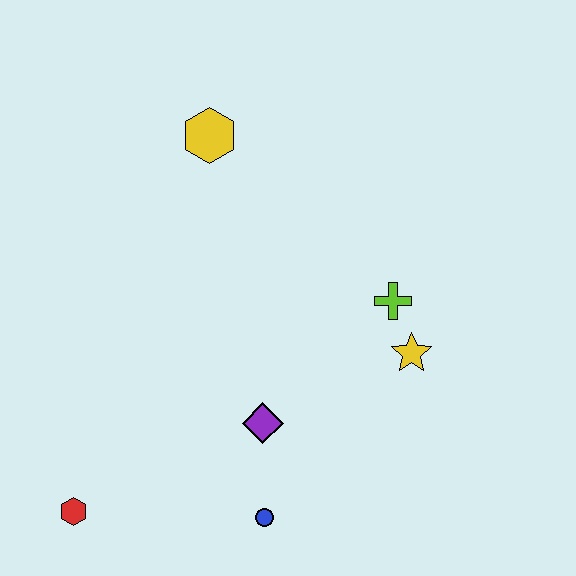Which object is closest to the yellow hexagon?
The lime cross is closest to the yellow hexagon.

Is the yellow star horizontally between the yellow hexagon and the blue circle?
No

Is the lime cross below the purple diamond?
No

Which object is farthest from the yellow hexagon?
The red hexagon is farthest from the yellow hexagon.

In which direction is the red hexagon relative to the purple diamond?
The red hexagon is to the left of the purple diamond.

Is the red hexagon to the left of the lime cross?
Yes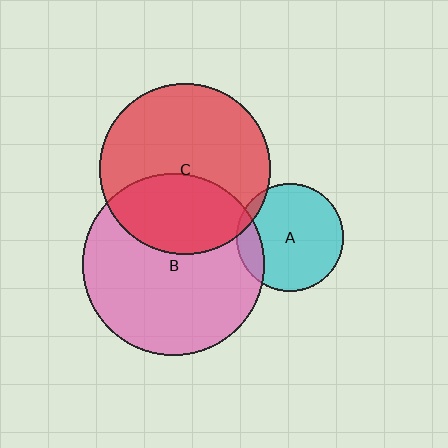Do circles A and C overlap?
Yes.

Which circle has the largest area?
Circle B (pink).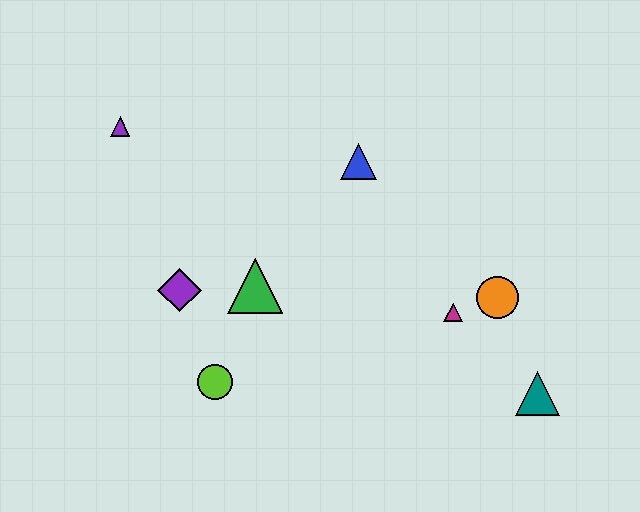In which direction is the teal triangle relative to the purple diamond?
The teal triangle is to the right of the purple diamond.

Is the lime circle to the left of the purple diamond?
No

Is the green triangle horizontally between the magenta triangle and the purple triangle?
Yes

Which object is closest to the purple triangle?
The purple diamond is closest to the purple triangle.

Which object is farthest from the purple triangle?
The teal triangle is farthest from the purple triangle.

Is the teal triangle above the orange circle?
No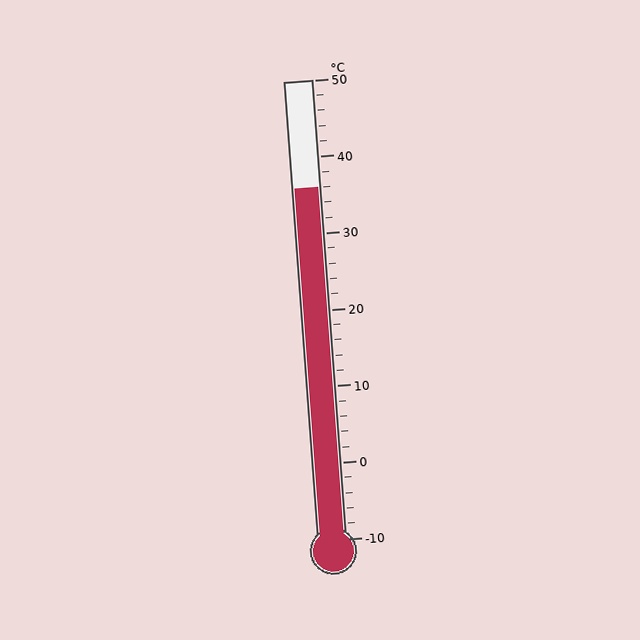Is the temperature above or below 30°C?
The temperature is above 30°C.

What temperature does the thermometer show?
The thermometer shows approximately 36°C.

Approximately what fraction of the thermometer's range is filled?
The thermometer is filled to approximately 75% of its range.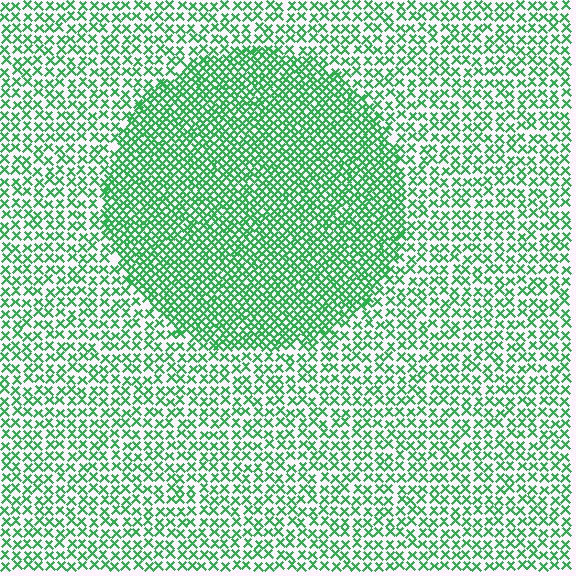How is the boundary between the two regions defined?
The boundary is defined by a change in element density (approximately 1.9x ratio). All elements are the same color, size, and shape.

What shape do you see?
I see a circle.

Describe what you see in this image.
The image contains small green elements arranged at two different densities. A circle-shaped region is visible where the elements are more densely packed than the surrounding area.